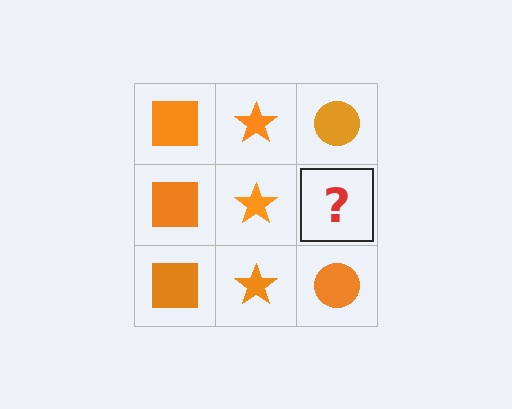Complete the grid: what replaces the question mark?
The question mark should be replaced with an orange circle.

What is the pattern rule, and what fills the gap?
The rule is that each column has a consistent shape. The gap should be filled with an orange circle.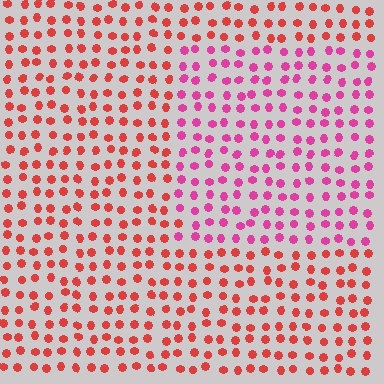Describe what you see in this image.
The image is filled with small red elements in a uniform arrangement. A rectangle-shaped region is visible where the elements are tinted to a slightly different hue, forming a subtle color boundary.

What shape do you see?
I see a rectangle.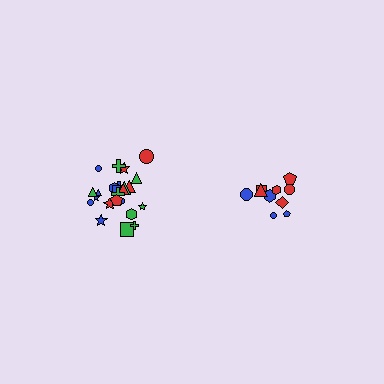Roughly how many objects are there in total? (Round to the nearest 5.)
Roughly 35 objects in total.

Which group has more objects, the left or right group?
The left group.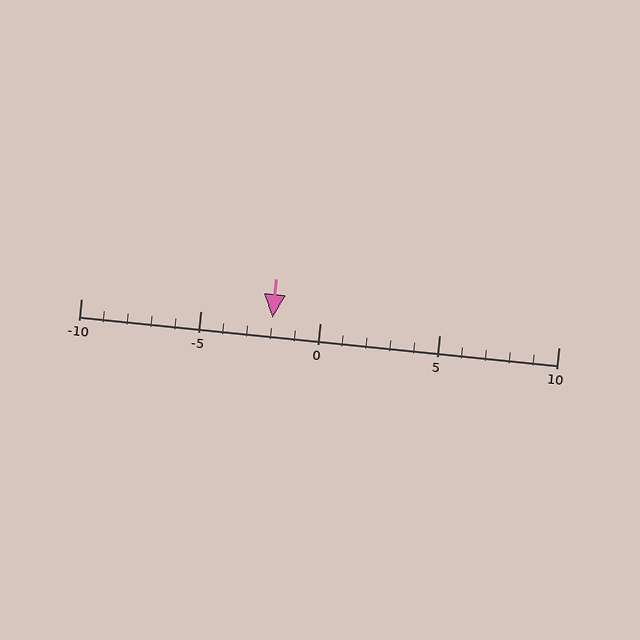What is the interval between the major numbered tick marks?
The major tick marks are spaced 5 units apart.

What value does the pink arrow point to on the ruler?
The pink arrow points to approximately -2.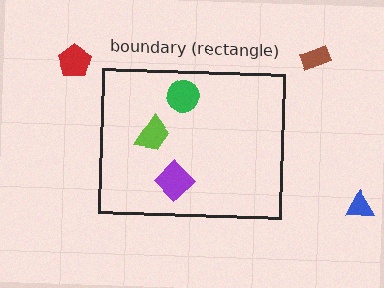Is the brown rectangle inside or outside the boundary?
Outside.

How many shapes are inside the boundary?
3 inside, 3 outside.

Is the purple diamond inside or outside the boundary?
Inside.